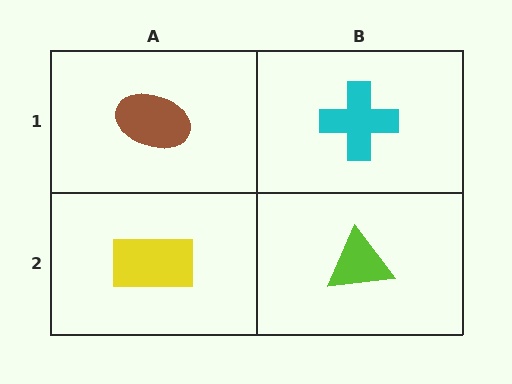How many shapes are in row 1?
2 shapes.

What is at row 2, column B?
A lime triangle.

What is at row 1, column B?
A cyan cross.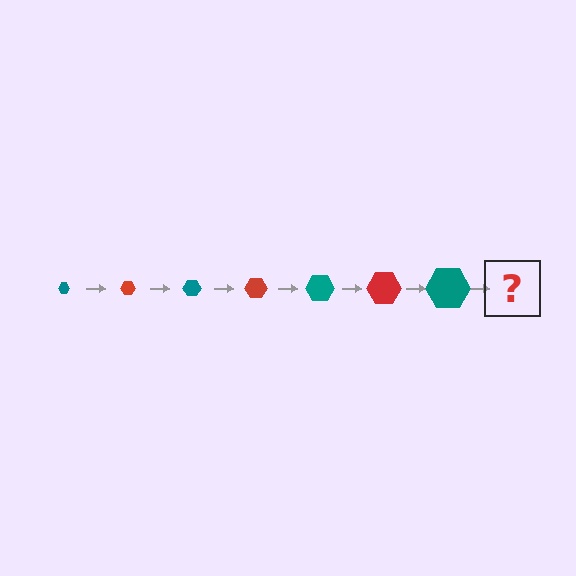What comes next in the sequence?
The next element should be a red hexagon, larger than the previous one.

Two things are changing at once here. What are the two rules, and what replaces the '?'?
The two rules are that the hexagon grows larger each step and the color cycles through teal and red. The '?' should be a red hexagon, larger than the previous one.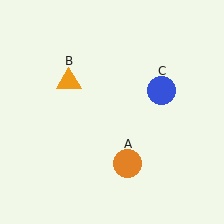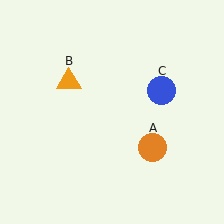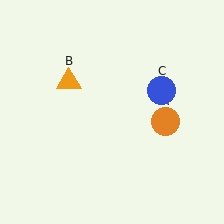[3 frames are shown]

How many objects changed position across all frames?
1 object changed position: orange circle (object A).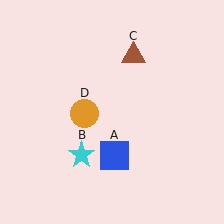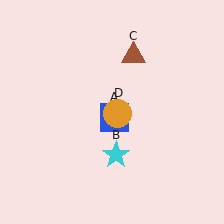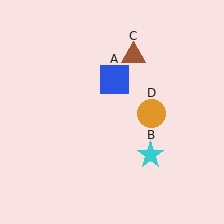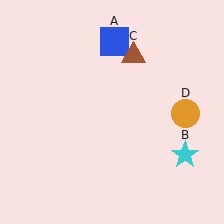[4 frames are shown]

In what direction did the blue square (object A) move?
The blue square (object A) moved up.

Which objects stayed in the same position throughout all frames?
Brown triangle (object C) remained stationary.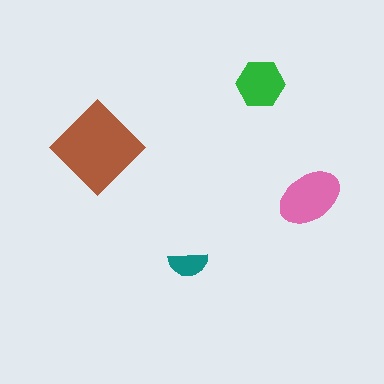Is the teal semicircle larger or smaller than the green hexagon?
Smaller.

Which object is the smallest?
The teal semicircle.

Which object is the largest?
The brown diamond.